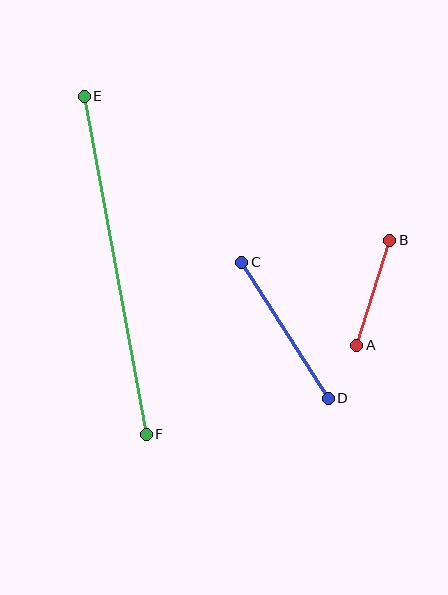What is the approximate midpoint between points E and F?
The midpoint is at approximately (115, 265) pixels.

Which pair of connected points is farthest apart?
Points E and F are farthest apart.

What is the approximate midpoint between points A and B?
The midpoint is at approximately (373, 293) pixels.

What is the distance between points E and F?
The distance is approximately 344 pixels.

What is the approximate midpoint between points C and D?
The midpoint is at approximately (285, 330) pixels.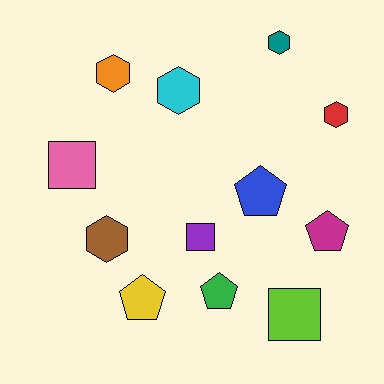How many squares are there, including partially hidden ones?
There are 3 squares.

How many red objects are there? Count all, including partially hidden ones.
There is 1 red object.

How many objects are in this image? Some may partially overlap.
There are 12 objects.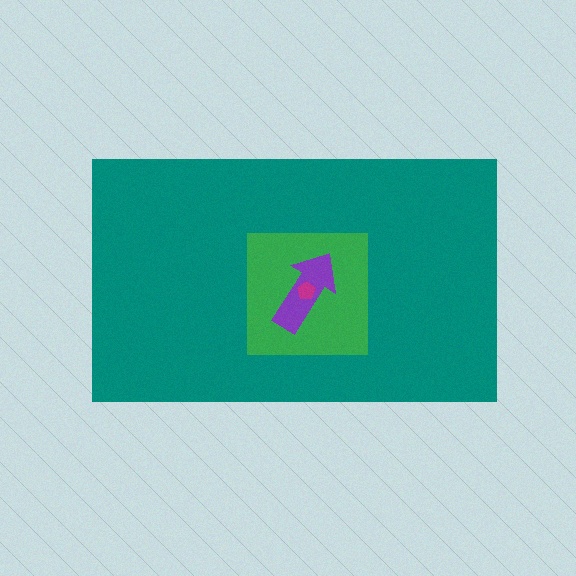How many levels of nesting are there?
4.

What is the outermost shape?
The teal rectangle.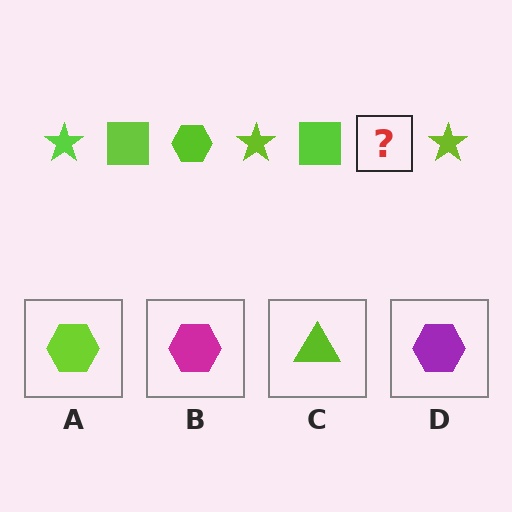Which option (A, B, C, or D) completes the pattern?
A.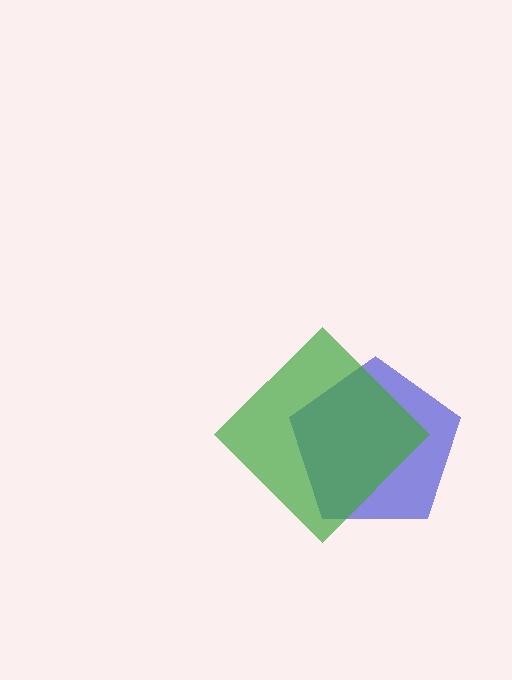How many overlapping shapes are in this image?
There are 2 overlapping shapes in the image.